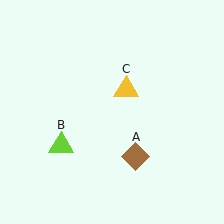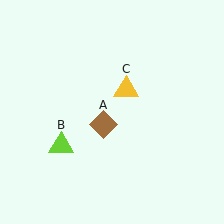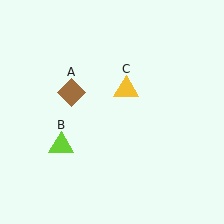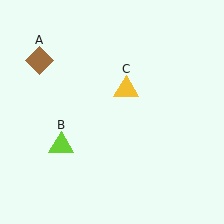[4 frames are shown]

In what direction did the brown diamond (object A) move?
The brown diamond (object A) moved up and to the left.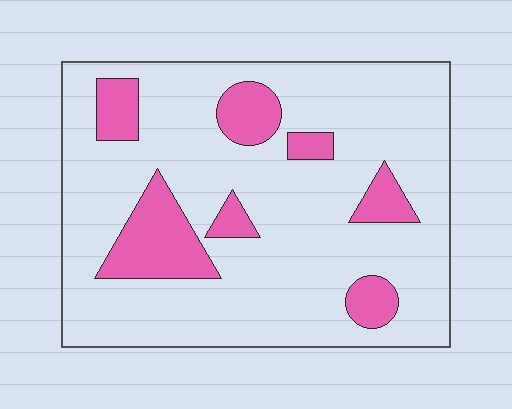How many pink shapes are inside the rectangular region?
7.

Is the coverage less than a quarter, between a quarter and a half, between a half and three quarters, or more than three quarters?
Less than a quarter.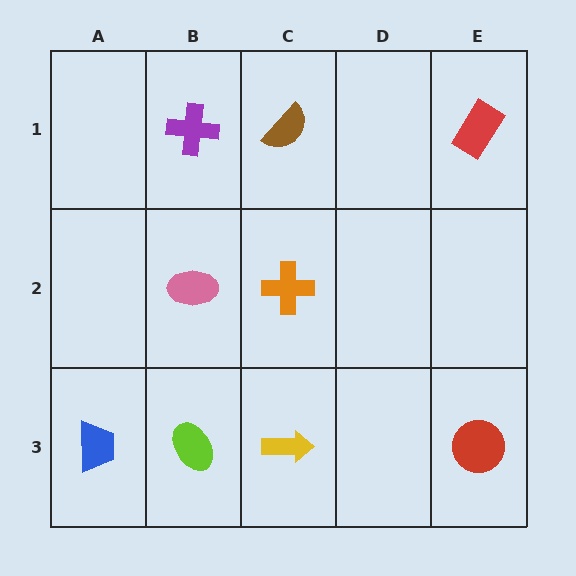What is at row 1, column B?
A purple cross.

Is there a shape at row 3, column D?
No, that cell is empty.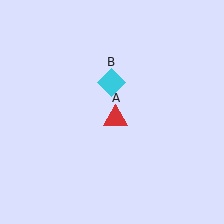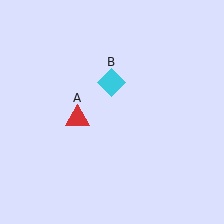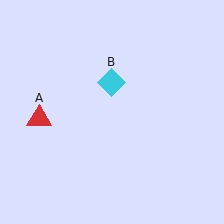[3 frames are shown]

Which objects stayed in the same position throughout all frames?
Cyan diamond (object B) remained stationary.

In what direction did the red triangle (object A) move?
The red triangle (object A) moved left.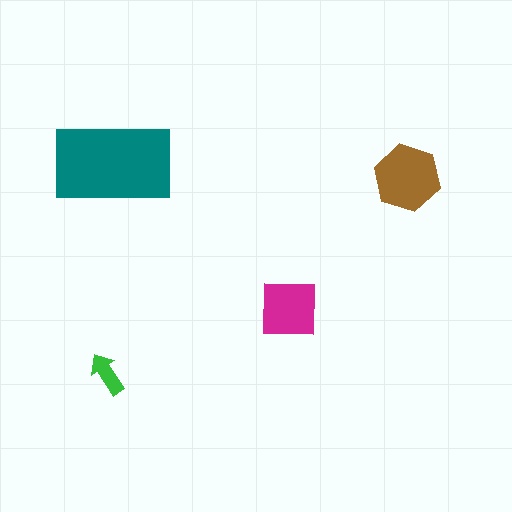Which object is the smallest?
The green arrow.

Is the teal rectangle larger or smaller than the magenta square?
Larger.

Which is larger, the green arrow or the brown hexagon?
The brown hexagon.